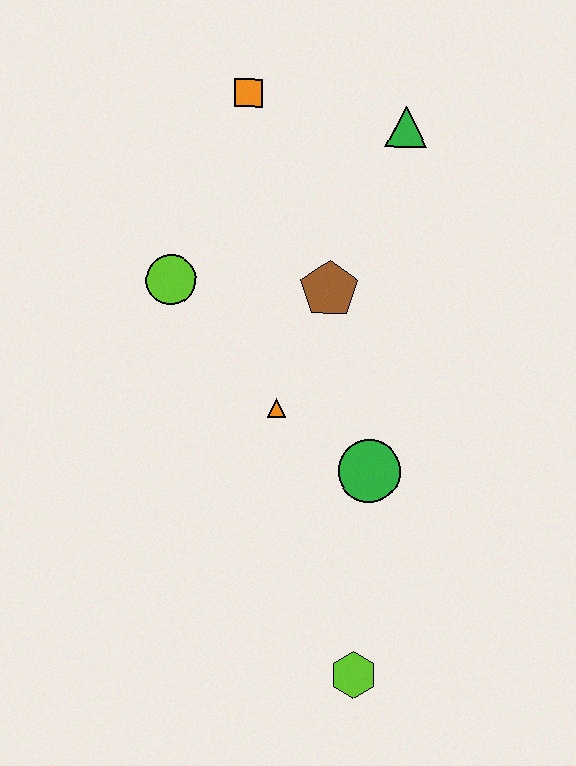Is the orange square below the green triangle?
No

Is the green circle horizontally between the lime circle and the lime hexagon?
No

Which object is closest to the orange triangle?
The green circle is closest to the orange triangle.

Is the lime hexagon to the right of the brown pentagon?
Yes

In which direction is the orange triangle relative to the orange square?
The orange triangle is below the orange square.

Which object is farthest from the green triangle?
The lime hexagon is farthest from the green triangle.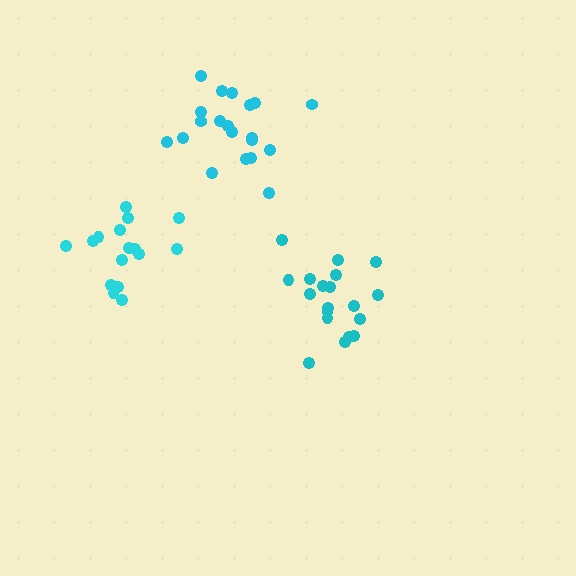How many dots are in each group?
Group 1: 16 dots, Group 2: 19 dots, Group 3: 20 dots (55 total).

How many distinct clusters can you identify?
There are 3 distinct clusters.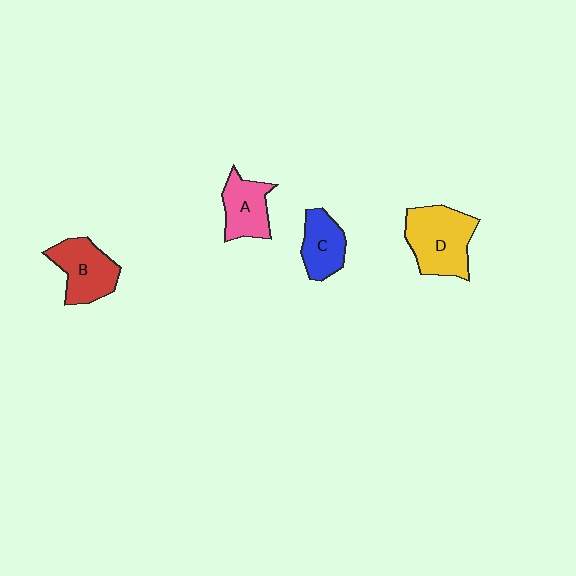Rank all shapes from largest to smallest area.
From largest to smallest: D (yellow), B (red), A (pink), C (blue).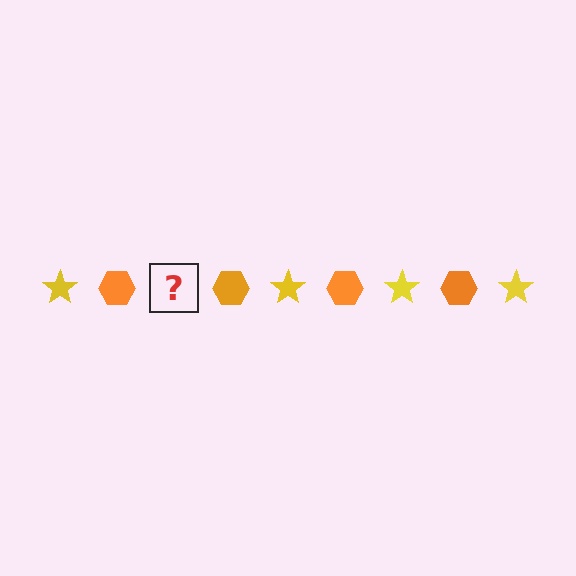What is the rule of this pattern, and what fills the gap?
The rule is that the pattern alternates between yellow star and orange hexagon. The gap should be filled with a yellow star.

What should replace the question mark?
The question mark should be replaced with a yellow star.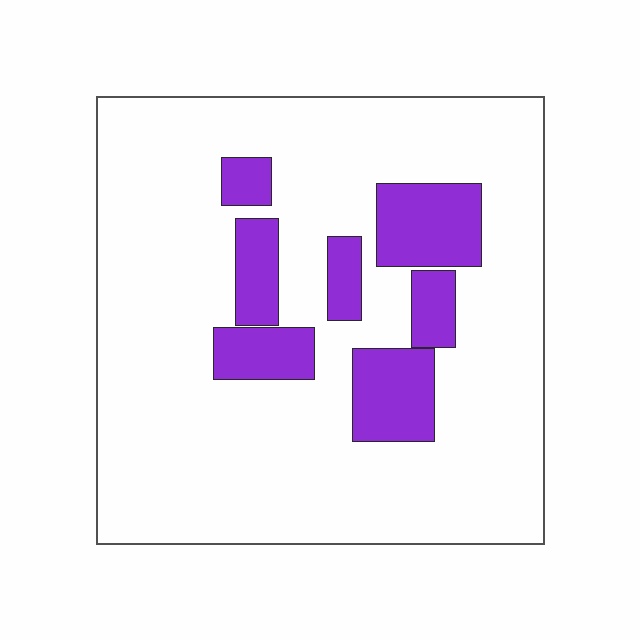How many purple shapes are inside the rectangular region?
7.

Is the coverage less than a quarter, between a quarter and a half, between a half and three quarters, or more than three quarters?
Less than a quarter.